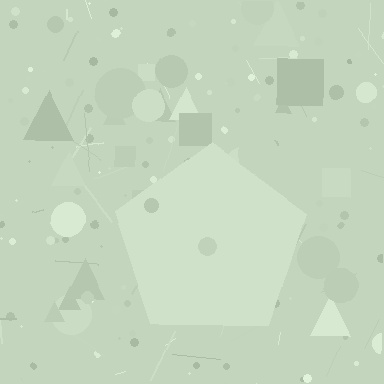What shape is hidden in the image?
A pentagon is hidden in the image.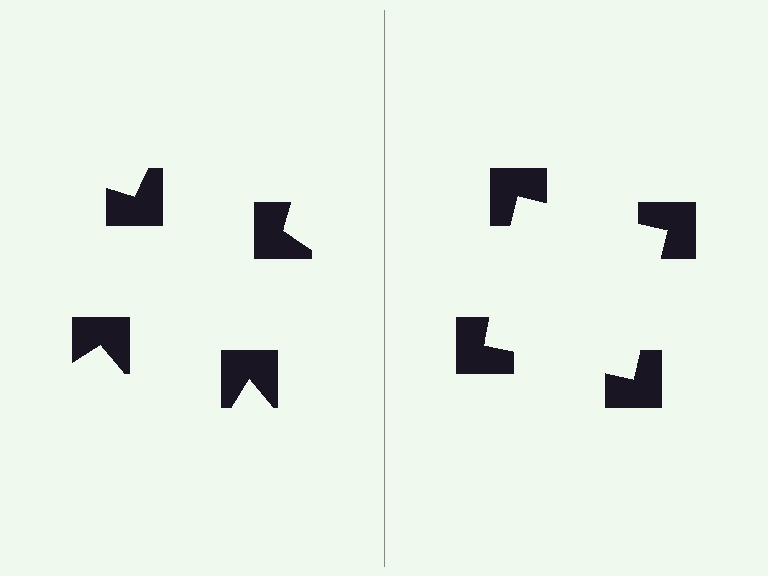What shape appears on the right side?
An illusory square.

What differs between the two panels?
The notched squares are positioned identically on both sides; only the wedge orientations differ. On the right they align to a square; on the left they are misaligned.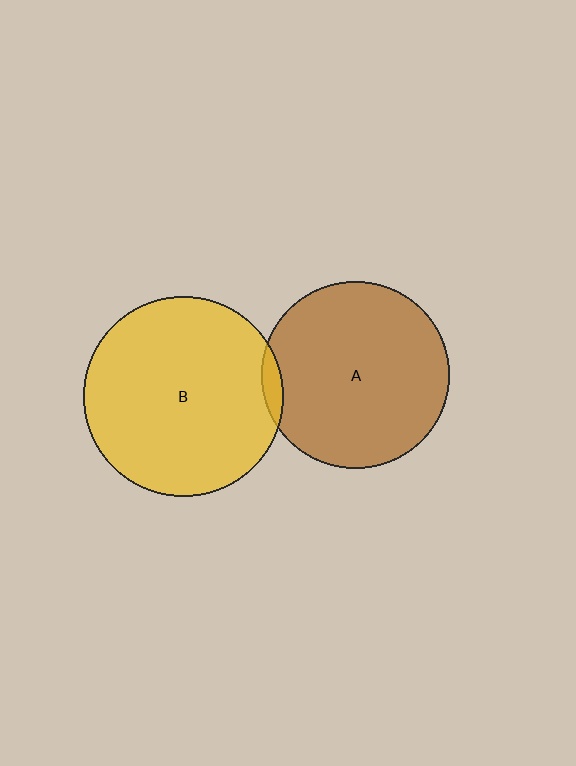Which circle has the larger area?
Circle B (yellow).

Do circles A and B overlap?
Yes.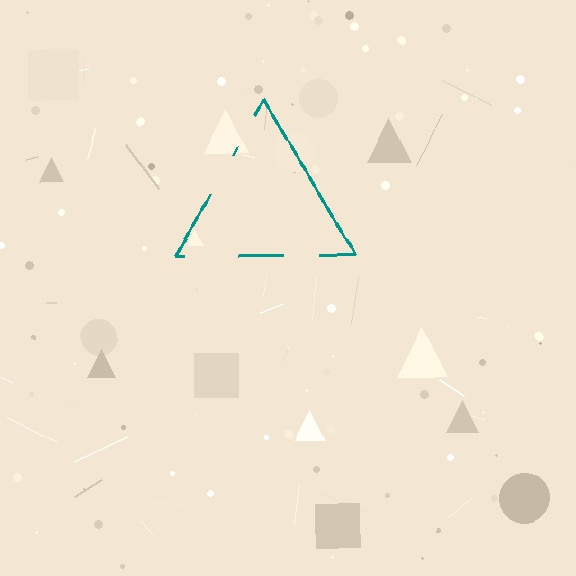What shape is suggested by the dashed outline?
The dashed outline suggests a triangle.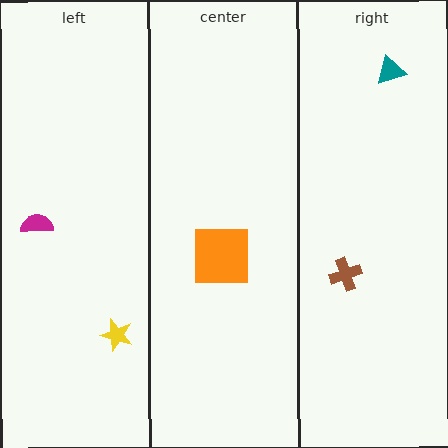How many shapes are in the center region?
1.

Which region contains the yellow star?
The left region.